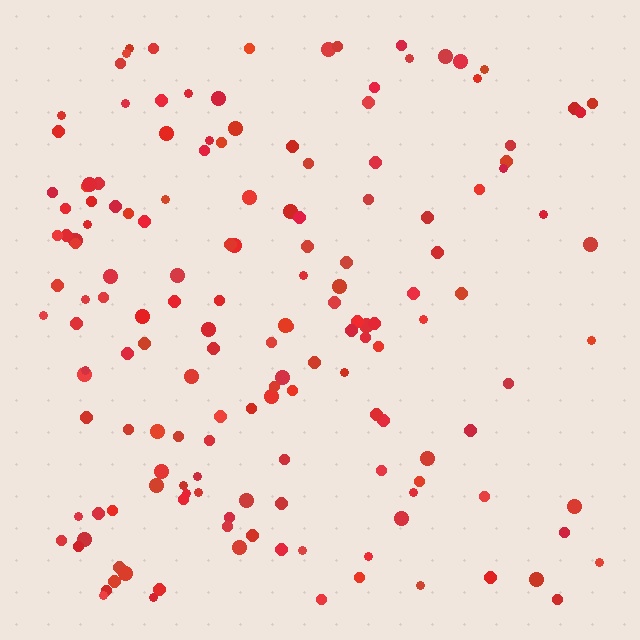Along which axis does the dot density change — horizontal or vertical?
Horizontal.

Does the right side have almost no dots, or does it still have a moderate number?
Still a moderate number, just noticeably fewer than the left.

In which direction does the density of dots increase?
From right to left, with the left side densest.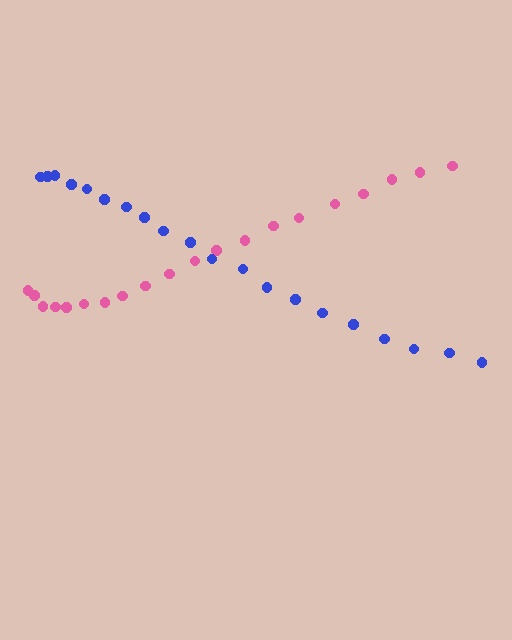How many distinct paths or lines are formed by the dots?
There are 2 distinct paths.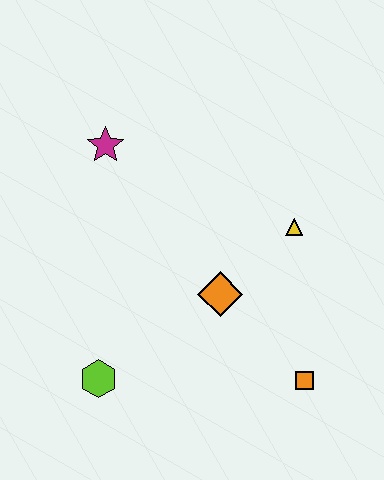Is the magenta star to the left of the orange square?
Yes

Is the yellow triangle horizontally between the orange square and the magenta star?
Yes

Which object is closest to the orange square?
The orange diamond is closest to the orange square.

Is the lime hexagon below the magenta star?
Yes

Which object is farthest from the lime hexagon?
The yellow triangle is farthest from the lime hexagon.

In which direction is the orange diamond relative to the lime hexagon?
The orange diamond is to the right of the lime hexagon.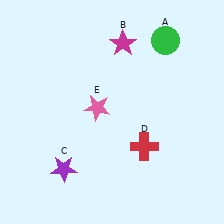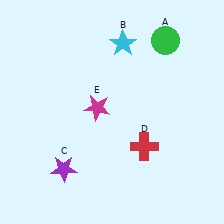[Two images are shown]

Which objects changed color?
B changed from magenta to cyan. E changed from pink to magenta.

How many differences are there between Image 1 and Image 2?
There are 2 differences between the two images.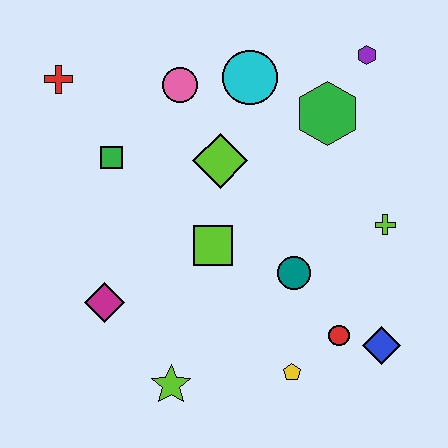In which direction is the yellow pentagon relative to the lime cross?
The yellow pentagon is below the lime cross.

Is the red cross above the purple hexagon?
No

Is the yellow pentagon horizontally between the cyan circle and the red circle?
Yes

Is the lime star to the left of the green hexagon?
Yes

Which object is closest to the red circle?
The blue diamond is closest to the red circle.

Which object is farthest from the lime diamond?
The blue diamond is farthest from the lime diamond.